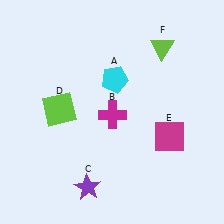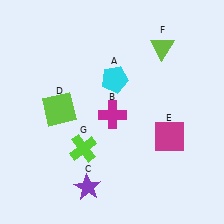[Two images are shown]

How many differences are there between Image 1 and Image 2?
There is 1 difference between the two images.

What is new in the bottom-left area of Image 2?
A lime cross (G) was added in the bottom-left area of Image 2.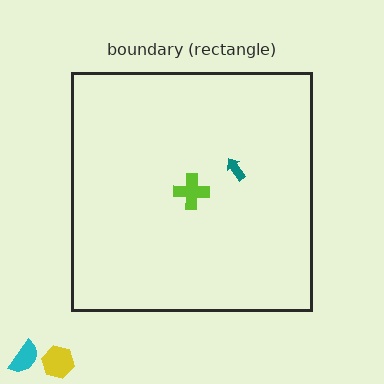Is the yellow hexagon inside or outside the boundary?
Outside.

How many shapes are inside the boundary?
2 inside, 2 outside.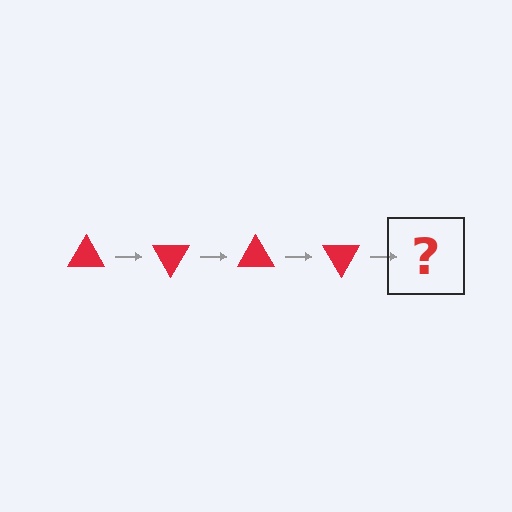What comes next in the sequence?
The next element should be a red triangle rotated 240 degrees.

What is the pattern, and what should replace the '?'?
The pattern is that the triangle rotates 60 degrees each step. The '?' should be a red triangle rotated 240 degrees.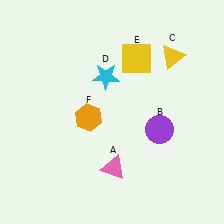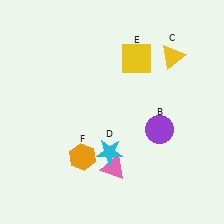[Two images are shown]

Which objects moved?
The objects that moved are: the cyan star (D), the orange hexagon (F).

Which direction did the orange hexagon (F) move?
The orange hexagon (F) moved down.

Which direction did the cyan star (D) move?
The cyan star (D) moved down.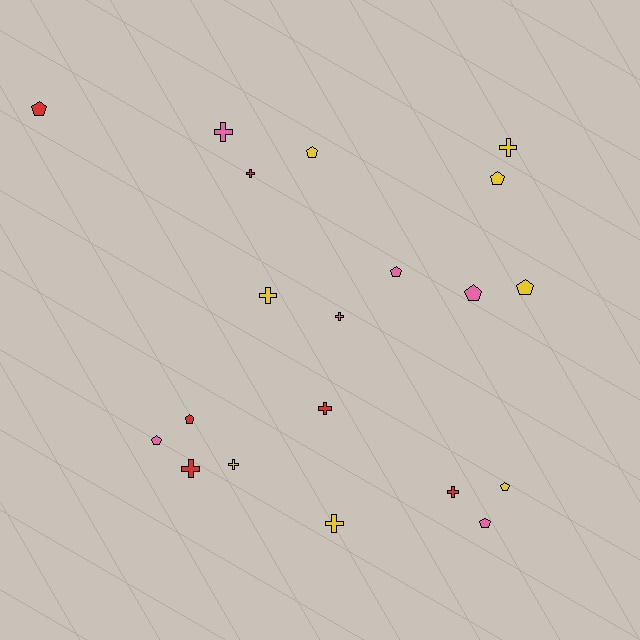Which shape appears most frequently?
Pentagon, with 10 objects.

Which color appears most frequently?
Yellow, with 8 objects.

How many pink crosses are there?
There are 2 pink crosses.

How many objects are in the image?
There are 20 objects.